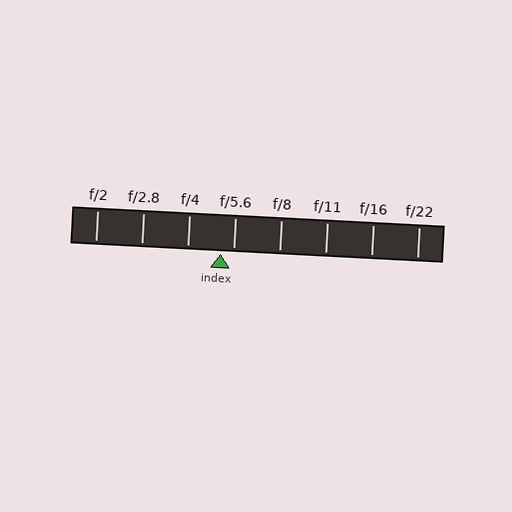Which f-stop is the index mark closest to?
The index mark is closest to f/5.6.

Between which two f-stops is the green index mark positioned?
The index mark is between f/4 and f/5.6.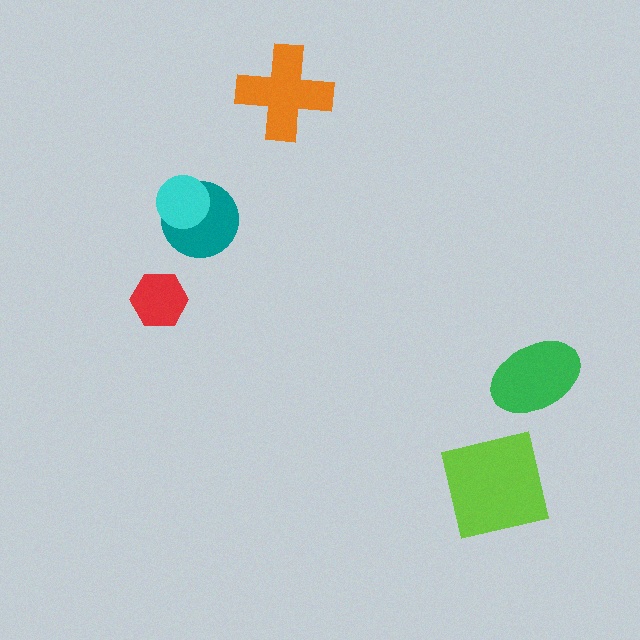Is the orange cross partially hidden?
No, no other shape covers it.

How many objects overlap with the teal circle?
1 object overlaps with the teal circle.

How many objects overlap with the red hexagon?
0 objects overlap with the red hexagon.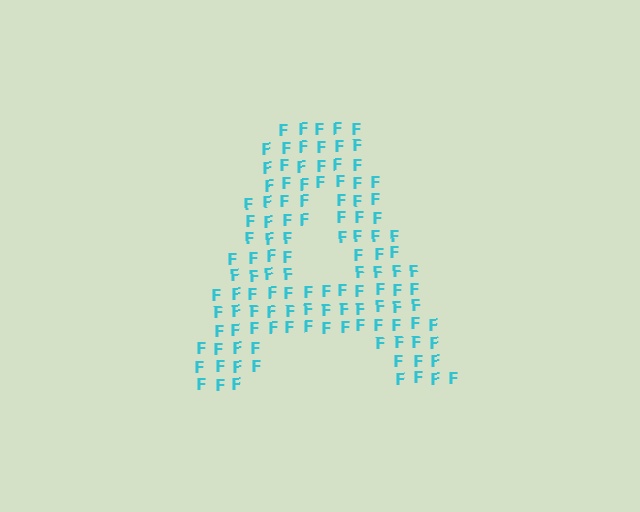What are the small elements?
The small elements are letter F's.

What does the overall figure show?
The overall figure shows the letter A.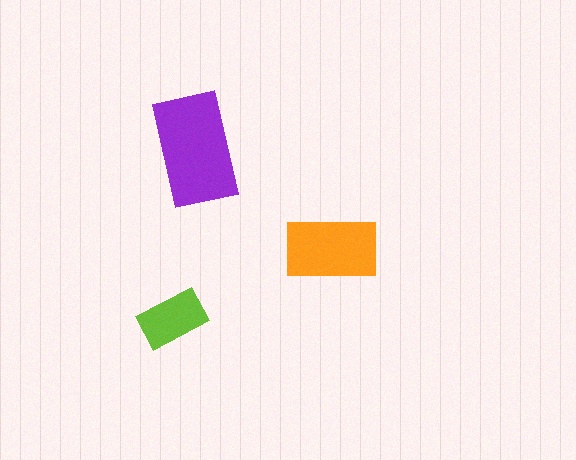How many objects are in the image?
There are 3 objects in the image.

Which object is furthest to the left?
The lime rectangle is leftmost.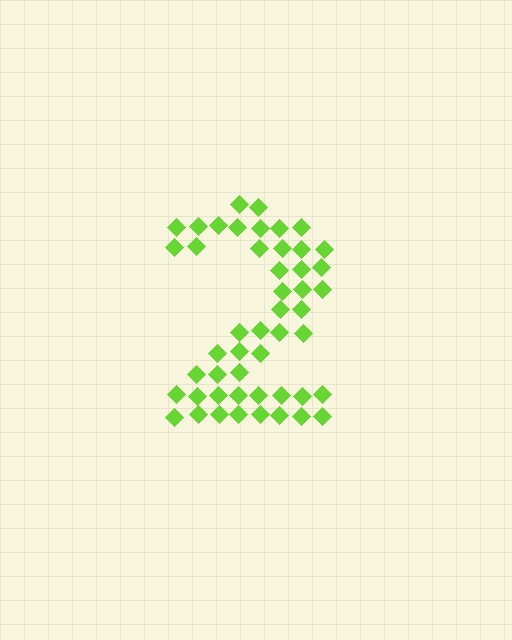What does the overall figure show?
The overall figure shows the digit 2.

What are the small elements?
The small elements are diamonds.